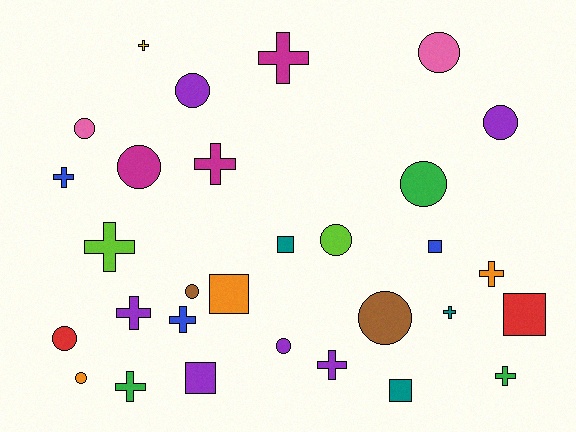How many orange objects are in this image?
There are 3 orange objects.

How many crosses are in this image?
There are 12 crosses.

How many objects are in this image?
There are 30 objects.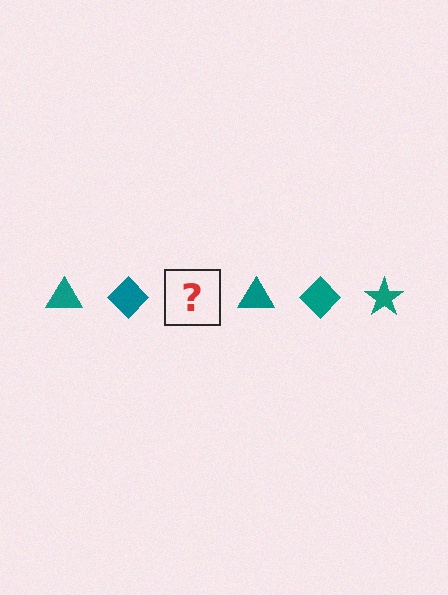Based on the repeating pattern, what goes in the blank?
The blank should be a teal star.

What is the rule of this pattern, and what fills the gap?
The rule is that the pattern cycles through triangle, diamond, star shapes in teal. The gap should be filled with a teal star.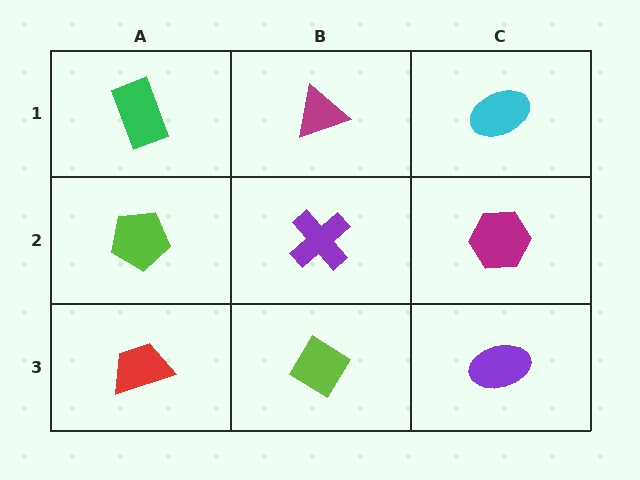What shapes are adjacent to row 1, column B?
A purple cross (row 2, column B), a green rectangle (row 1, column A), a cyan ellipse (row 1, column C).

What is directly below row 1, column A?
A lime pentagon.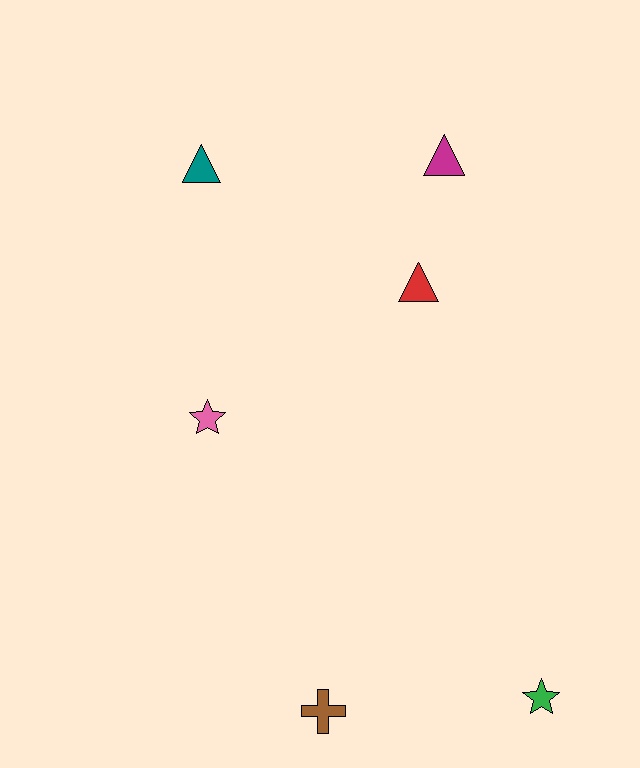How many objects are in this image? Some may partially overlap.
There are 6 objects.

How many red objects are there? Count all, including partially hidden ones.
There is 1 red object.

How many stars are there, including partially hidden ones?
There are 2 stars.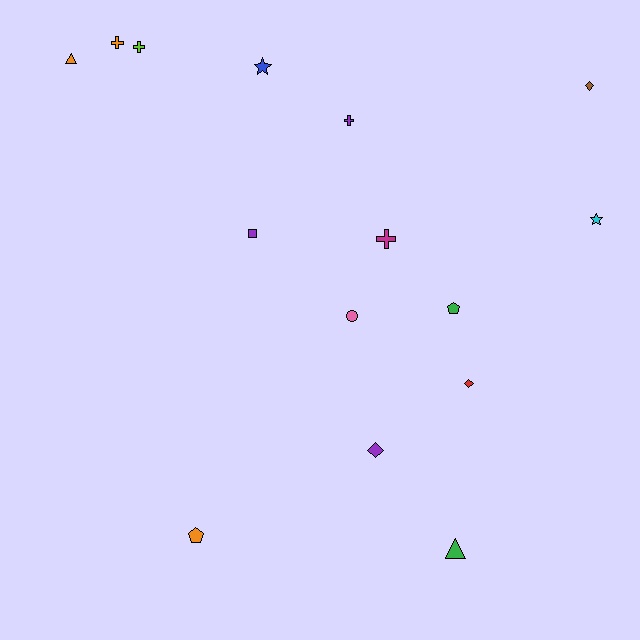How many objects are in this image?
There are 15 objects.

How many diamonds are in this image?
There are 3 diamonds.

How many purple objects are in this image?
There are 3 purple objects.